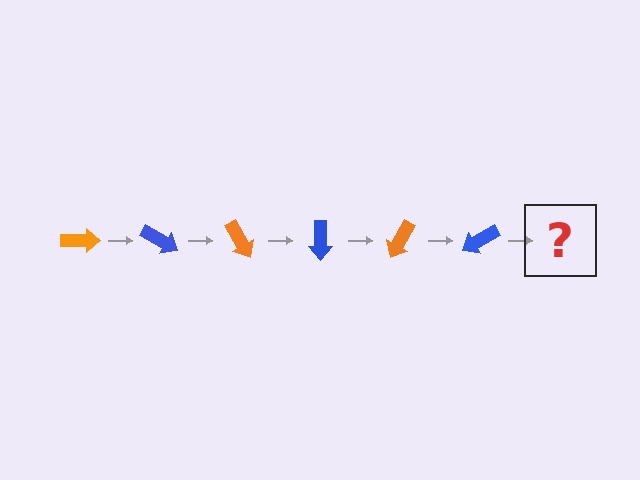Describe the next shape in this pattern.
It should be an orange arrow, rotated 180 degrees from the start.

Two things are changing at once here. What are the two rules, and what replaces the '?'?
The two rules are that it rotates 30 degrees each step and the color cycles through orange and blue. The '?' should be an orange arrow, rotated 180 degrees from the start.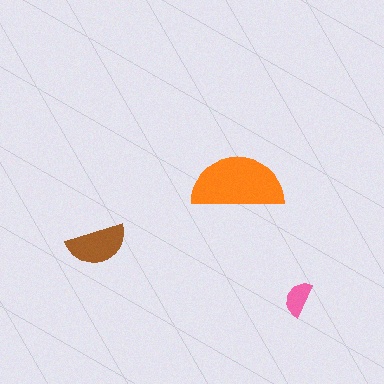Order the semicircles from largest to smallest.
the orange one, the brown one, the pink one.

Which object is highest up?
The orange semicircle is topmost.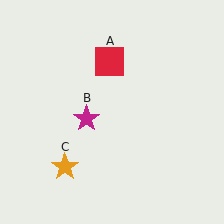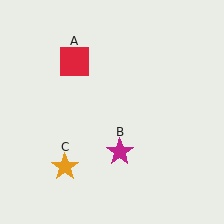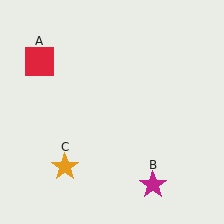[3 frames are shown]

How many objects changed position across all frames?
2 objects changed position: red square (object A), magenta star (object B).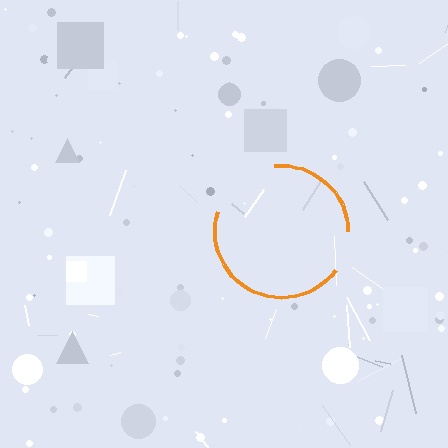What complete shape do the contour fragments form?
The contour fragments form a circle.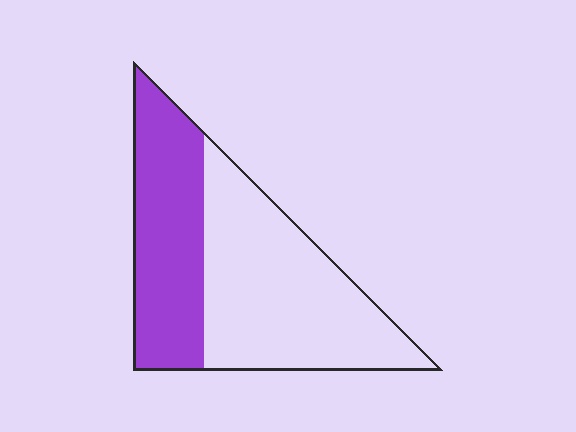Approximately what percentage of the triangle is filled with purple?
Approximately 40%.